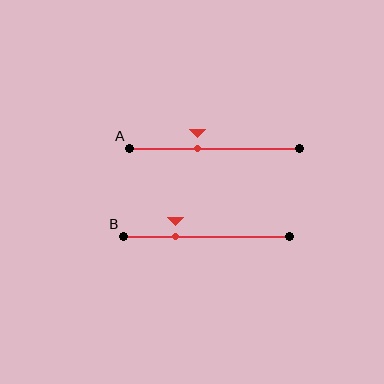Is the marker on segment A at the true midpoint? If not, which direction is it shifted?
No, the marker on segment A is shifted to the left by about 10% of the segment length.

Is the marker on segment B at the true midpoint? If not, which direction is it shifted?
No, the marker on segment B is shifted to the left by about 19% of the segment length.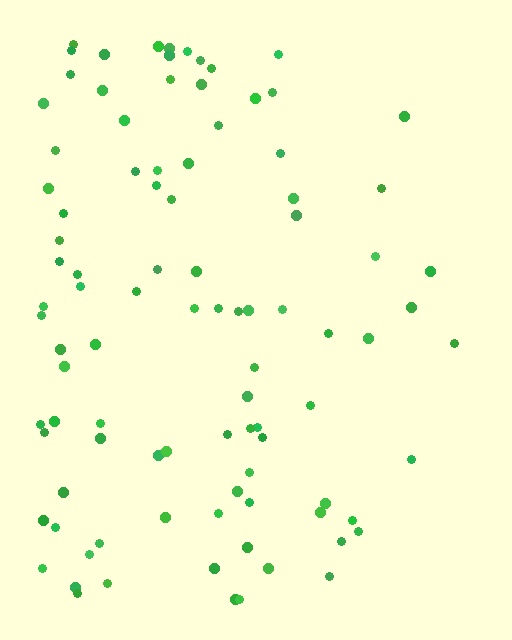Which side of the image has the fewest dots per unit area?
The right.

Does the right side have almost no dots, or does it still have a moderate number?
Still a moderate number, just noticeably fewer than the left.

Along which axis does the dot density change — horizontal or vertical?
Horizontal.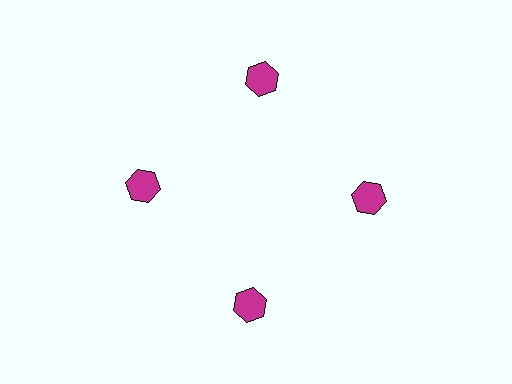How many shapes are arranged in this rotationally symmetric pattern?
There are 4 shapes, arranged in 4 groups of 1.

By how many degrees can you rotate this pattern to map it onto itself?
The pattern maps onto itself every 90 degrees of rotation.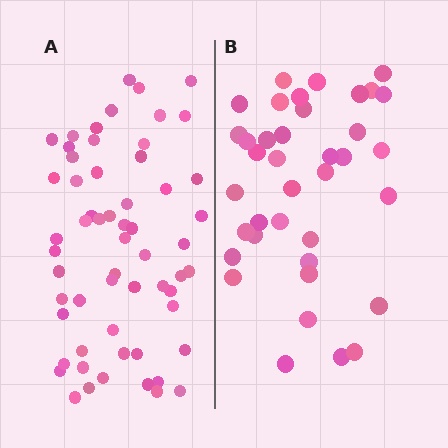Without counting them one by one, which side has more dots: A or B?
Region A (the left region) has more dots.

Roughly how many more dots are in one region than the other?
Region A has approximately 20 more dots than region B.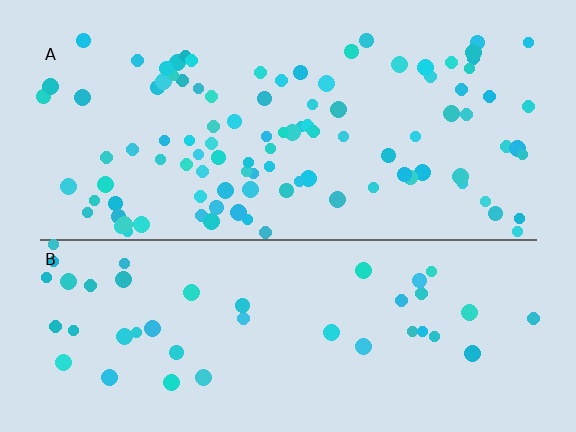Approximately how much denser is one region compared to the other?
Approximately 2.3× — region A over region B.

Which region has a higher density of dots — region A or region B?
A (the top).